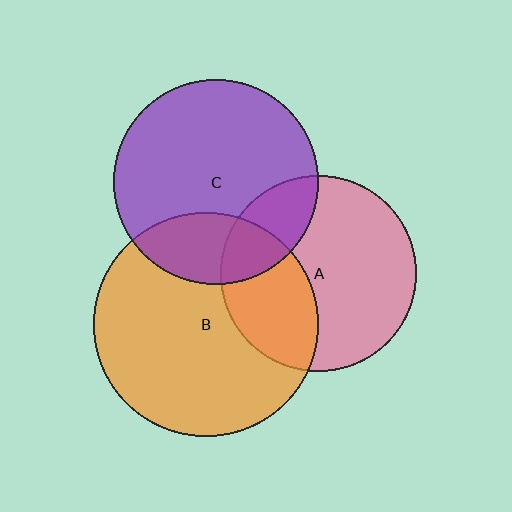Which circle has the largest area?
Circle B (orange).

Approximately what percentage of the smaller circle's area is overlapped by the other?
Approximately 20%.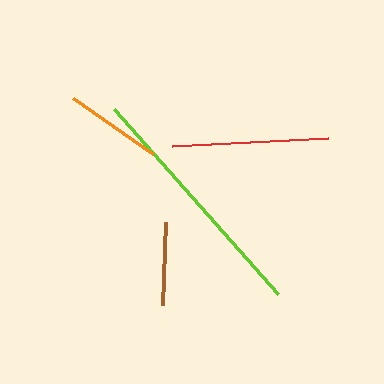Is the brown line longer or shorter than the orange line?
The orange line is longer than the brown line.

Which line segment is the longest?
The lime line is the longest at approximately 248 pixels.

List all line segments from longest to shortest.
From longest to shortest: lime, red, orange, brown.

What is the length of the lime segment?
The lime segment is approximately 248 pixels long.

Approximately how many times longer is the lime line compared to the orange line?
The lime line is approximately 2.5 times the length of the orange line.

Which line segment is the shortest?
The brown line is the shortest at approximately 83 pixels.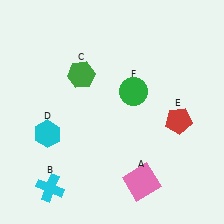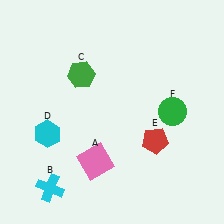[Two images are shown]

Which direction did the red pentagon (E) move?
The red pentagon (E) moved left.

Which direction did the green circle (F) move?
The green circle (F) moved right.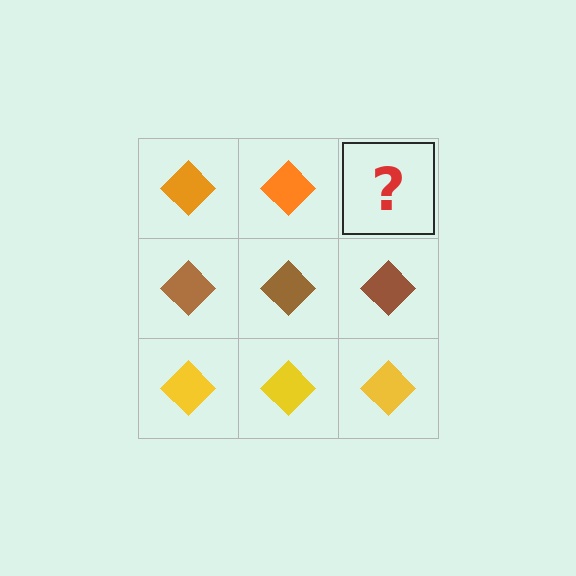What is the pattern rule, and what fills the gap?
The rule is that each row has a consistent color. The gap should be filled with an orange diamond.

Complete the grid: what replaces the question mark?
The question mark should be replaced with an orange diamond.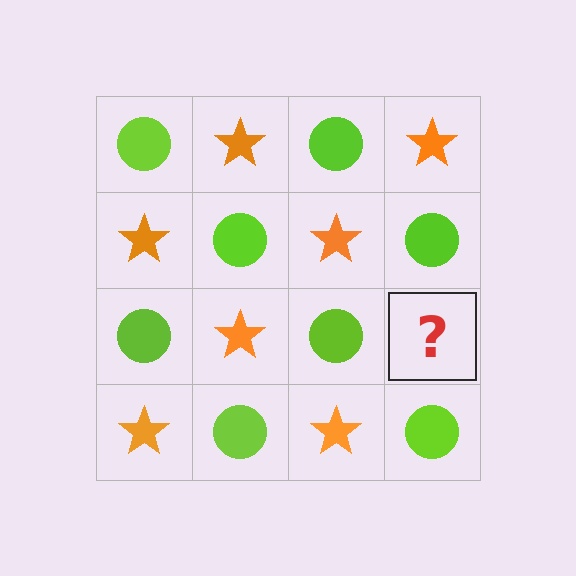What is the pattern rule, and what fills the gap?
The rule is that it alternates lime circle and orange star in a checkerboard pattern. The gap should be filled with an orange star.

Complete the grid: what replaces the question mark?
The question mark should be replaced with an orange star.